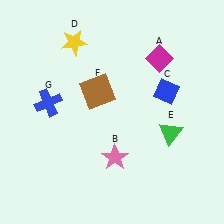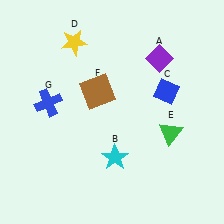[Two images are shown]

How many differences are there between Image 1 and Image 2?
There are 2 differences between the two images.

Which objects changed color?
A changed from magenta to purple. B changed from pink to cyan.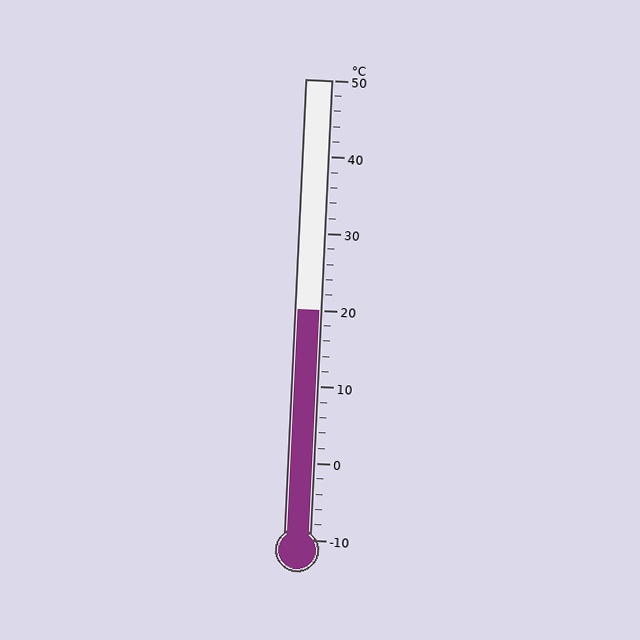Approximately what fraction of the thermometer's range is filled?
The thermometer is filled to approximately 50% of its range.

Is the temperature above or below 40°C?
The temperature is below 40°C.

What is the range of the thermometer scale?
The thermometer scale ranges from -10°C to 50°C.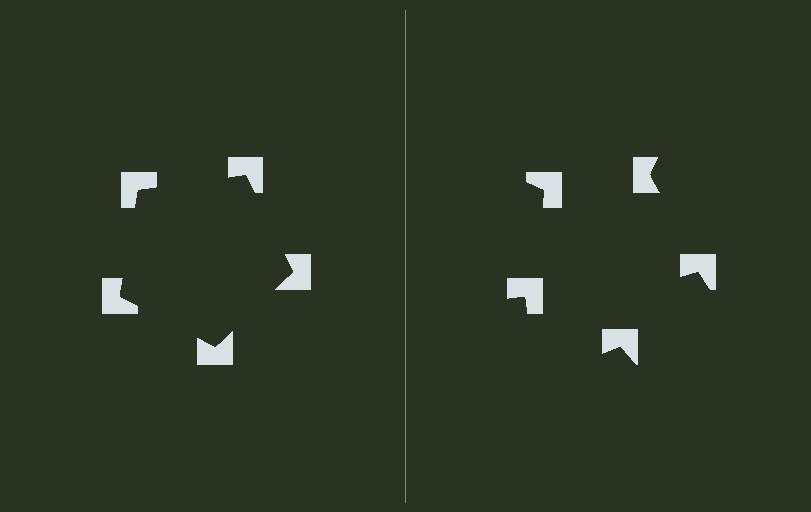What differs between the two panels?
The notched squares are positioned identically on both sides; only the wedge orientations differ. On the left they align to a pentagon; on the right they are misaligned.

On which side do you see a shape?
An illusory pentagon appears on the left side. On the right side the wedge cuts are rotated, so no coherent shape forms.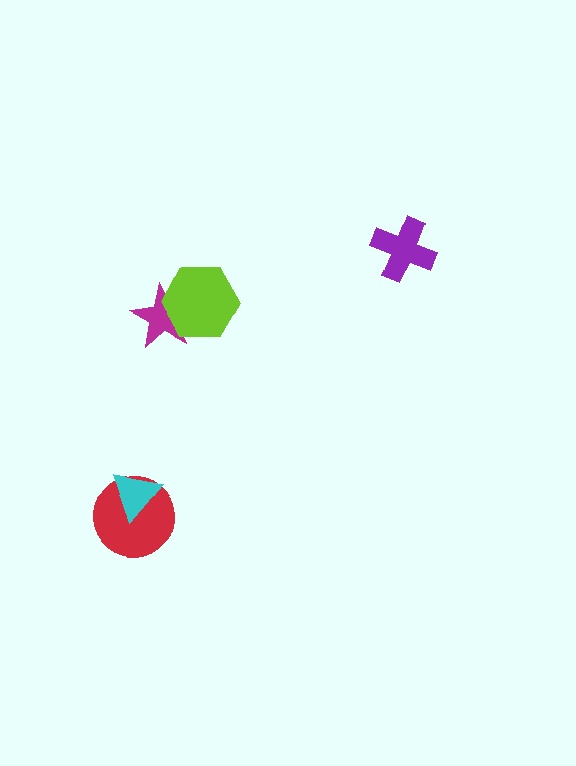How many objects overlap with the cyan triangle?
1 object overlaps with the cyan triangle.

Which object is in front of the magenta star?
The lime hexagon is in front of the magenta star.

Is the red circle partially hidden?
Yes, it is partially covered by another shape.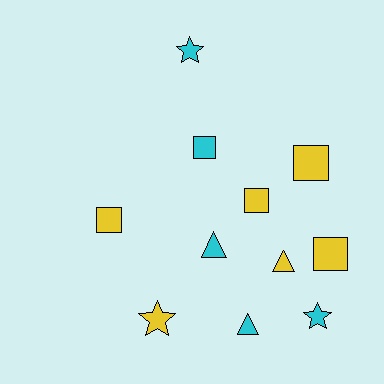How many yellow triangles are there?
There is 1 yellow triangle.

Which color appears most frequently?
Yellow, with 6 objects.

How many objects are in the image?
There are 11 objects.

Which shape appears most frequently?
Square, with 5 objects.